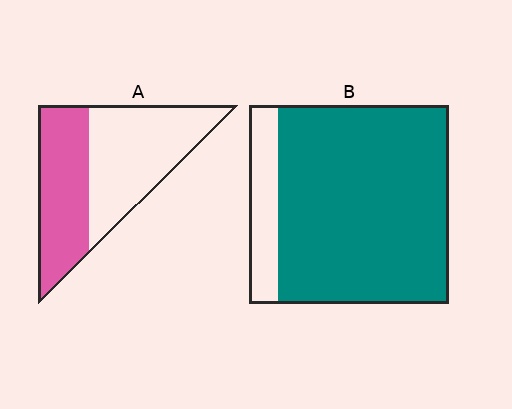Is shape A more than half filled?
No.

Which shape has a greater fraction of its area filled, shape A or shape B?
Shape B.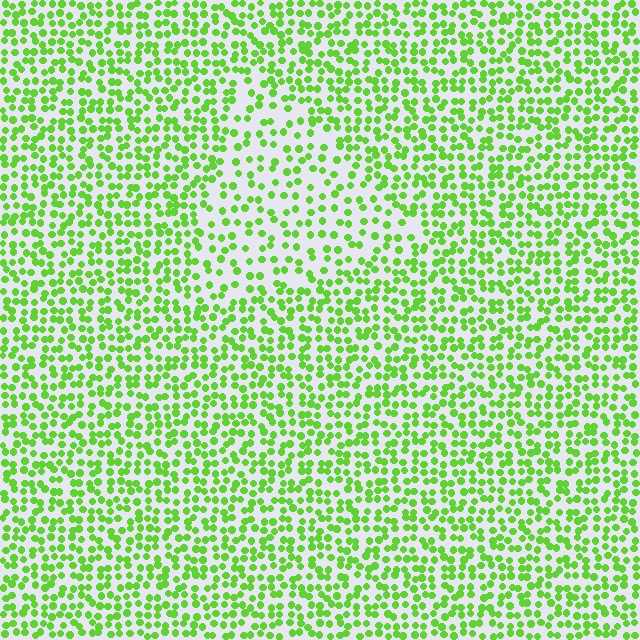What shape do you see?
I see a triangle.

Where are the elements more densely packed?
The elements are more densely packed outside the triangle boundary.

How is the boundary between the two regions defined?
The boundary is defined by a change in element density (approximately 1.8x ratio). All elements are the same color, size, and shape.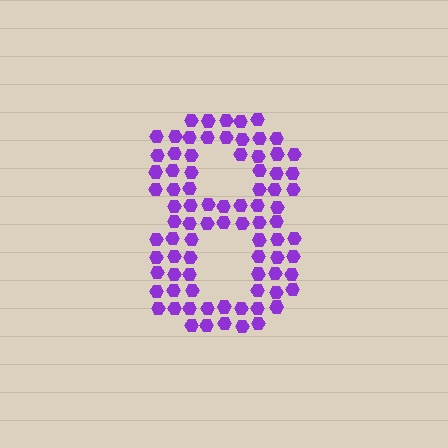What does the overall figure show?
The overall figure shows the digit 8.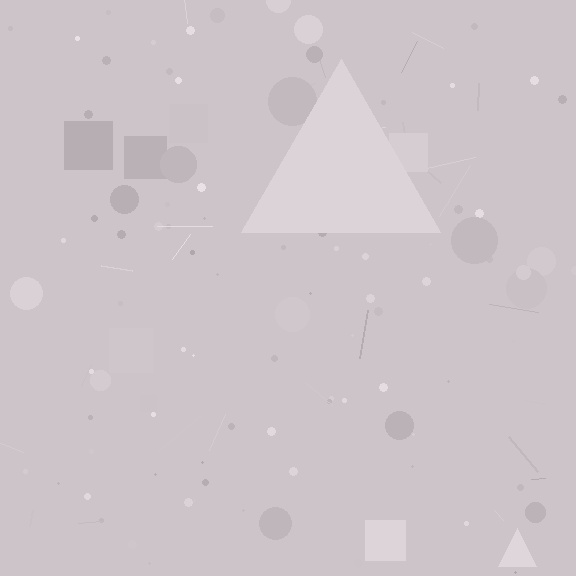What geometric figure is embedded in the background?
A triangle is embedded in the background.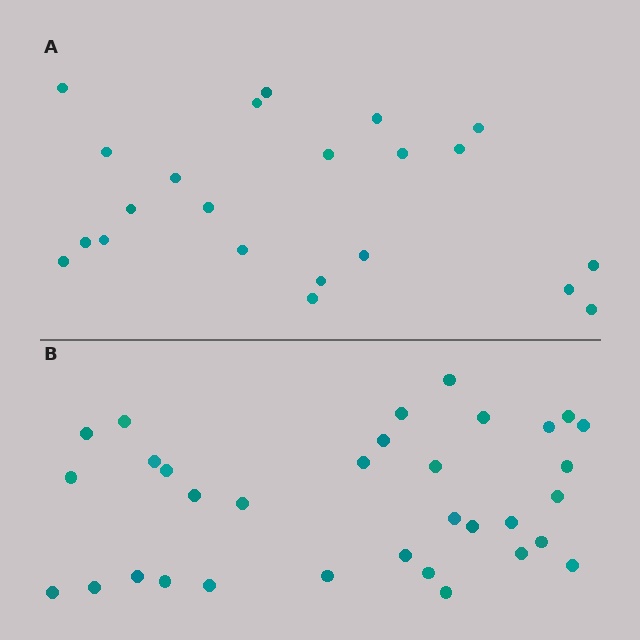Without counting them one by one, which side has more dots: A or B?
Region B (the bottom region) has more dots.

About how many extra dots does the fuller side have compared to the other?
Region B has roughly 12 or so more dots than region A.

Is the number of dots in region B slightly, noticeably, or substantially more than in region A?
Region B has substantially more. The ratio is roughly 1.5 to 1.